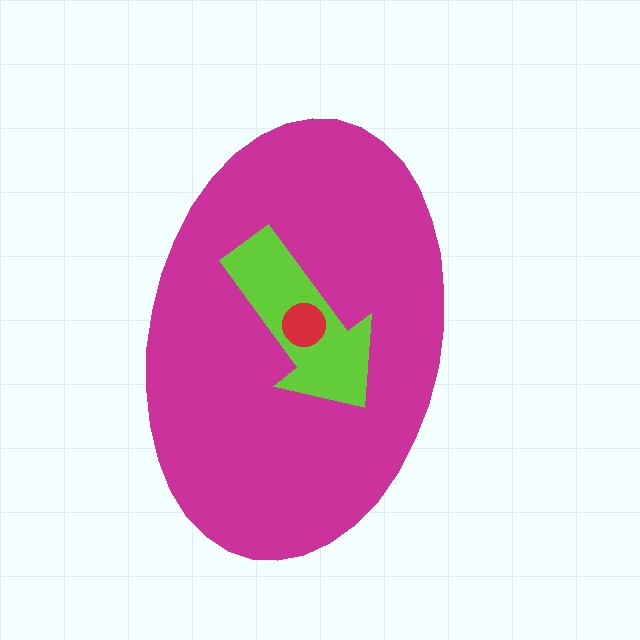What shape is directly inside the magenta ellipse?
The lime arrow.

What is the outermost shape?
The magenta ellipse.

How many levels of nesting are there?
3.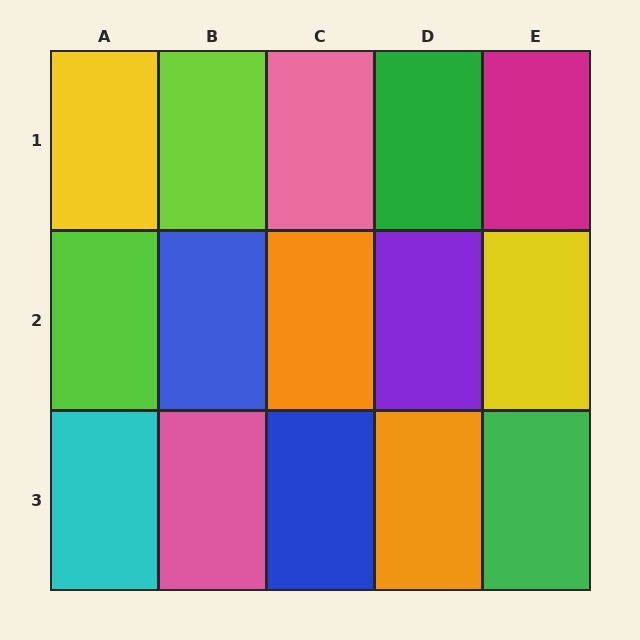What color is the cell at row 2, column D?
Purple.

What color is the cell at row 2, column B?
Blue.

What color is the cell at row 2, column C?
Orange.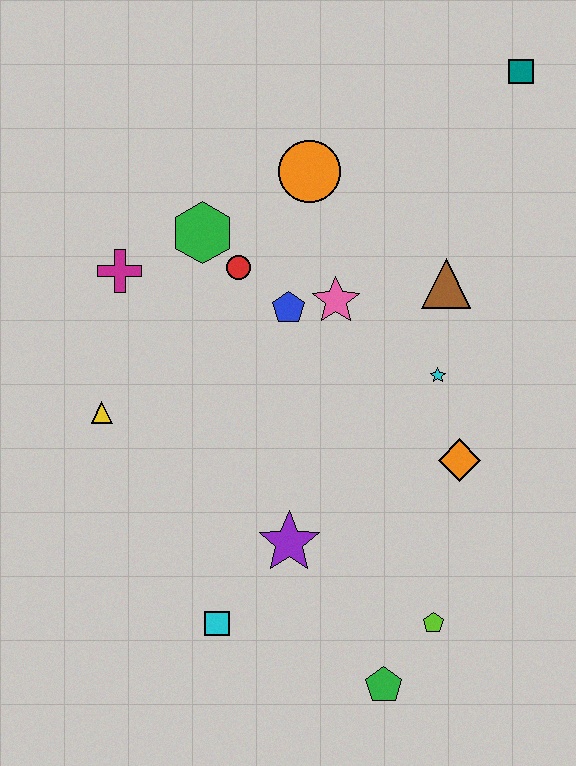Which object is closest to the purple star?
The cyan square is closest to the purple star.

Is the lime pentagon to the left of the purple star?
No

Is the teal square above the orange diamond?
Yes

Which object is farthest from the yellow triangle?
The teal square is farthest from the yellow triangle.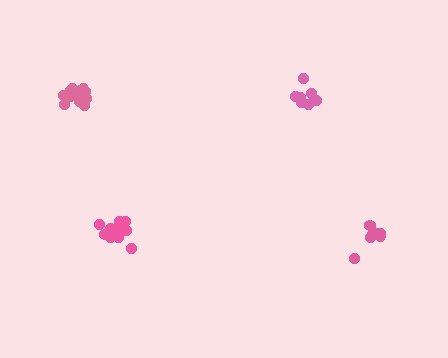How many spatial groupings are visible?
There are 4 spatial groupings.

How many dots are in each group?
Group 1: 7 dots, Group 2: 12 dots, Group 3: 12 dots, Group 4: 7 dots (38 total).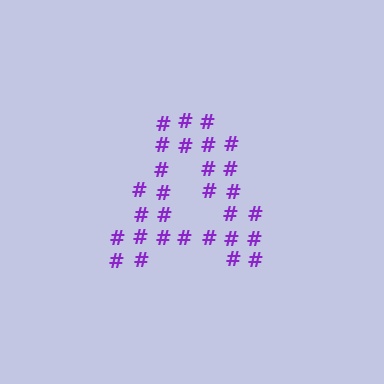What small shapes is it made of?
It is made of small hash symbols.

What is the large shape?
The large shape is the letter A.